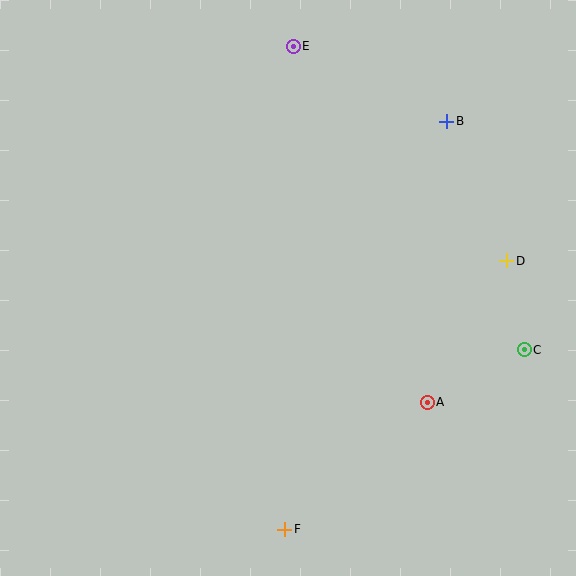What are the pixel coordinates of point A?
Point A is at (427, 402).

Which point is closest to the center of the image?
Point A at (427, 402) is closest to the center.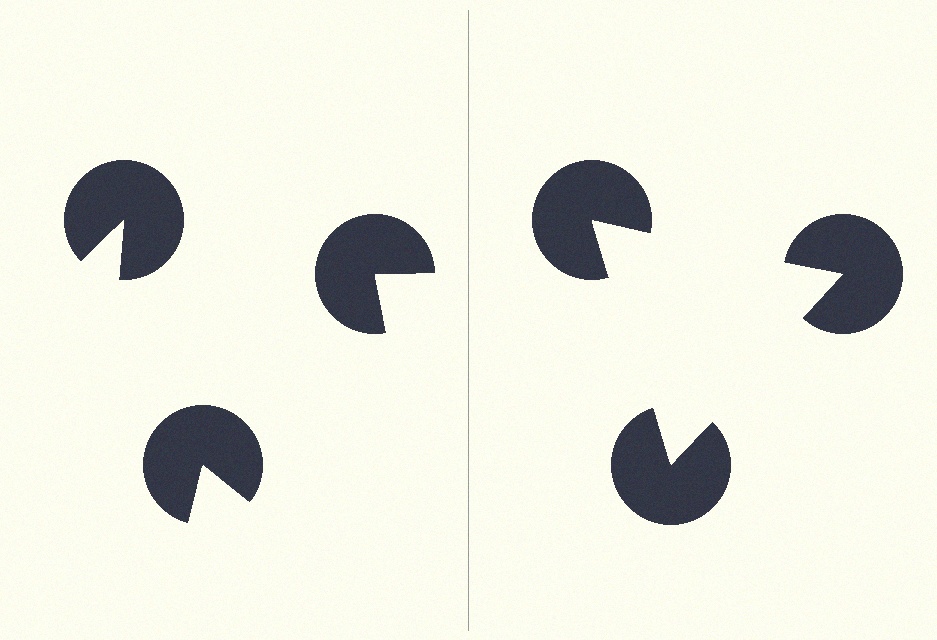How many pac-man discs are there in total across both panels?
6 — 3 on each side.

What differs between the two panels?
The pac-man discs are positioned identically on both sides; only the wedge orientations differ. On the right they align to a triangle; on the left they are misaligned.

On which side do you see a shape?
An illusory triangle appears on the right side. On the left side the wedge cuts are rotated, so no coherent shape forms.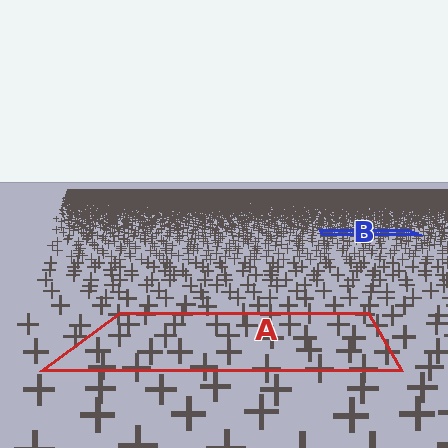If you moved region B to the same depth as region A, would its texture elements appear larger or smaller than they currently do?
They would appear larger. At a closer depth, the same texture elements are projected at a bigger on-screen size.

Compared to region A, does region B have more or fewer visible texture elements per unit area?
Region B has more texture elements per unit area — they are packed more densely because it is farther away.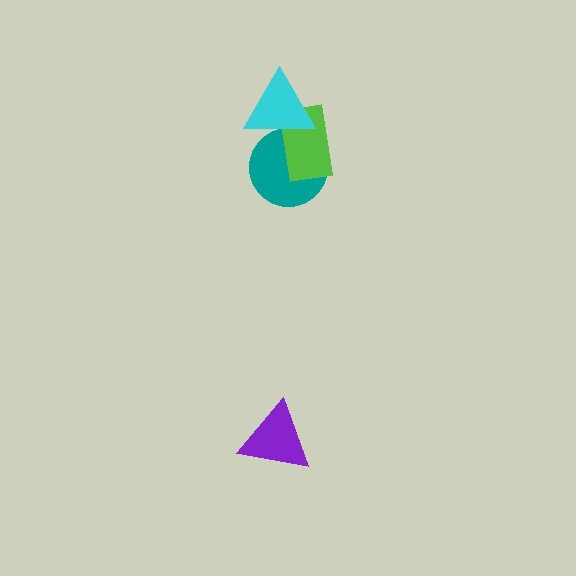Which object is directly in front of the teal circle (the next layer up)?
The lime rectangle is directly in front of the teal circle.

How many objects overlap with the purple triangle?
0 objects overlap with the purple triangle.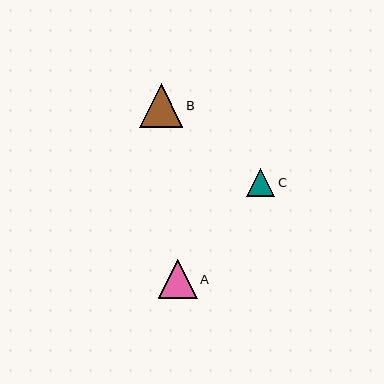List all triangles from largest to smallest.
From largest to smallest: B, A, C.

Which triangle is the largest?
Triangle B is the largest with a size of approximately 44 pixels.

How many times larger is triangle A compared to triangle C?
Triangle A is approximately 1.4 times the size of triangle C.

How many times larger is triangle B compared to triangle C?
Triangle B is approximately 1.6 times the size of triangle C.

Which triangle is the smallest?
Triangle C is the smallest with a size of approximately 28 pixels.